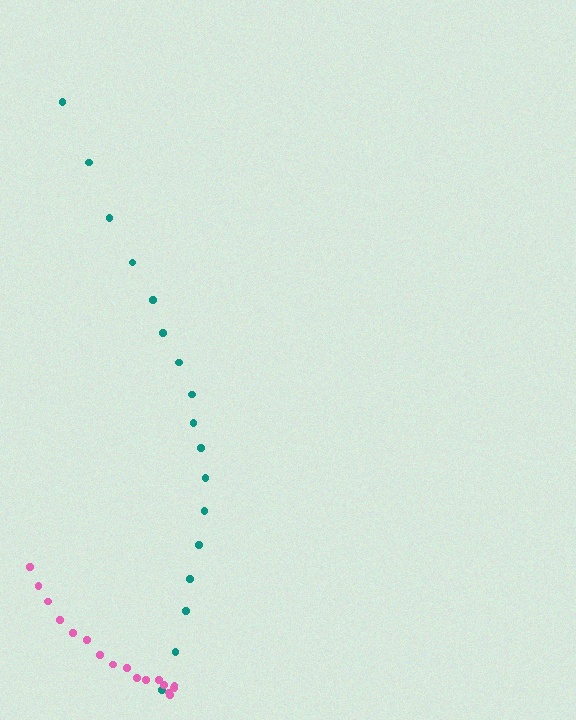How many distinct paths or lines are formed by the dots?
There are 2 distinct paths.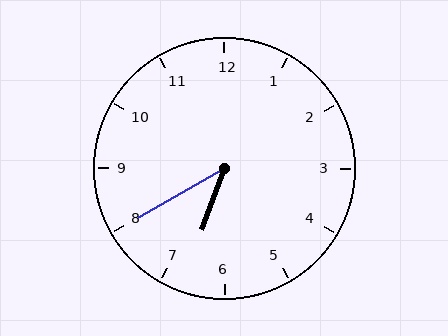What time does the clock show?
6:40.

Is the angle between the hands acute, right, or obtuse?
It is acute.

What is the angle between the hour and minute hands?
Approximately 40 degrees.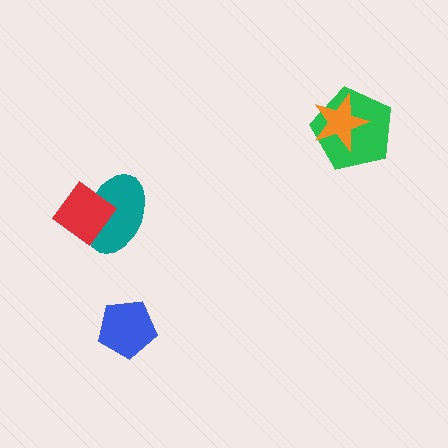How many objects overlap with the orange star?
1 object overlaps with the orange star.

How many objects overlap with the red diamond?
1 object overlaps with the red diamond.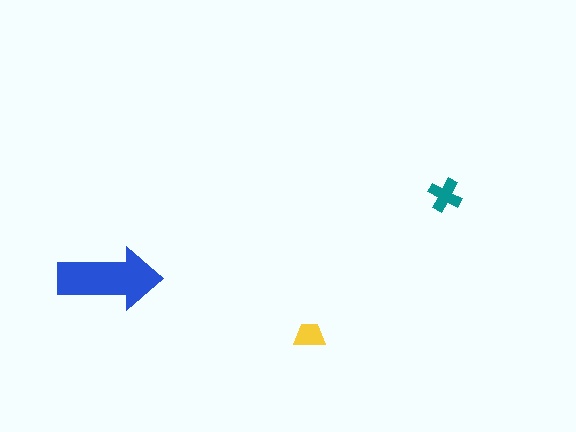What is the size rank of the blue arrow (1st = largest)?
1st.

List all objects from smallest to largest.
The yellow trapezoid, the teal cross, the blue arrow.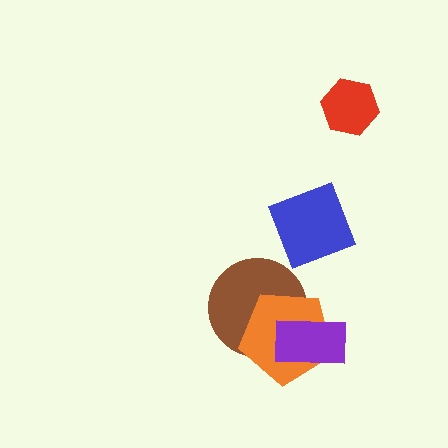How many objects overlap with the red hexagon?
0 objects overlap with the red hexagon.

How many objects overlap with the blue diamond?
0 objects overlap with the blue diamond.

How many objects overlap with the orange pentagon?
2 objects overlap with the orange pentagon.